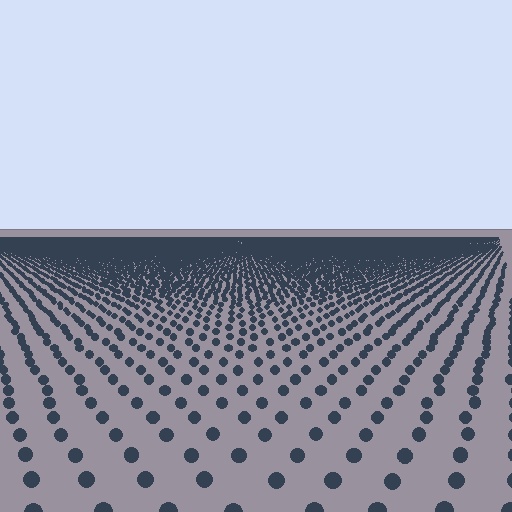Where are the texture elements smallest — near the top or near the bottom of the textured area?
Near the top.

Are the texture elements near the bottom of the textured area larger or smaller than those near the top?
Larger. Near the bottom, elements are closer to the viewer and appear at a bigger on-screen size.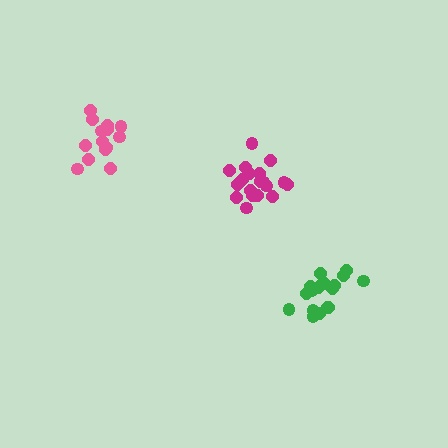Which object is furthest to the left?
The pink cluster is leftmost.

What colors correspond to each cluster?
The clusters are colored: green, pink, magenta.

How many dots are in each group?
Group 1: 18 dots, Group 2: 15 dots, Group 3: 19 dots (52 total).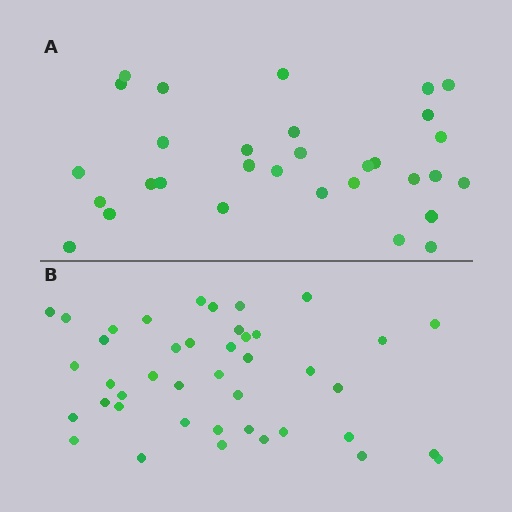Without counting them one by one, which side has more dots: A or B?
Region B (the bottom region) has more dots.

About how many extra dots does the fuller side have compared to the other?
Region B has roughly 12 or so more dots than region A.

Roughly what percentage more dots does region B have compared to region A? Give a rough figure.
About 35% more.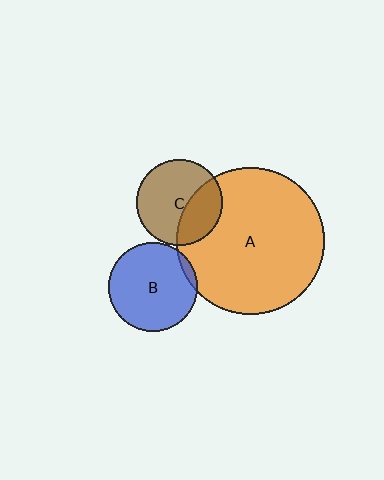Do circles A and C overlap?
Yes.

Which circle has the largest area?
Circle A (orange).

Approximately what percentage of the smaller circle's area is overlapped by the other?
Approximately 35%.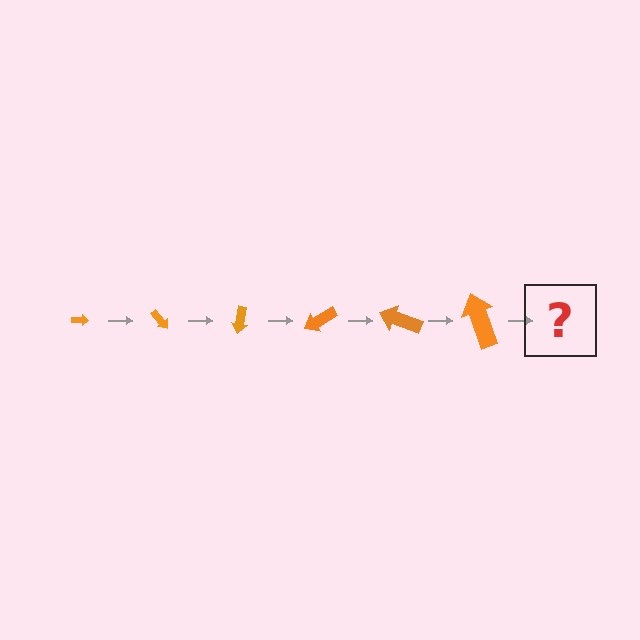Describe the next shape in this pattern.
It should be an arrow, larger than the previous one and rotated 300 degrees from the start.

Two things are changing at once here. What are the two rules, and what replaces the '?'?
The two rules are that the arrow grows larger each step and it rotates 50 degrees each step. The '?' should be an arrow, larger than the previous one and rotated 300 degrees from the start.